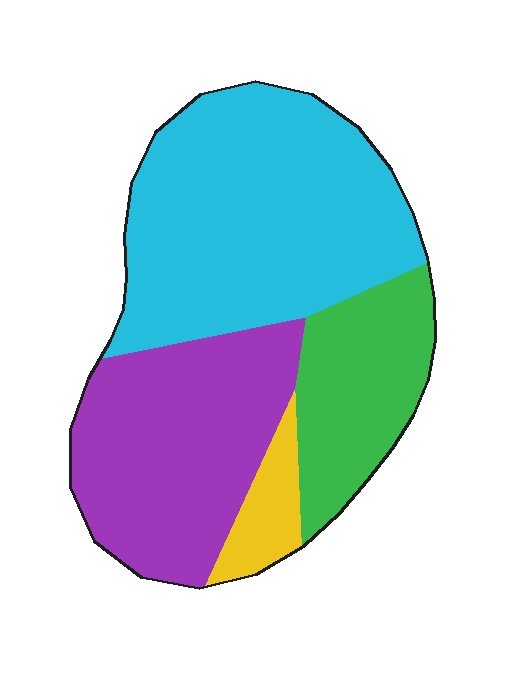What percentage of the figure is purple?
Purple covers roughly 30% of the figure.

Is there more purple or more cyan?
Cyan.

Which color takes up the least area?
Yellow, at roughly 5%.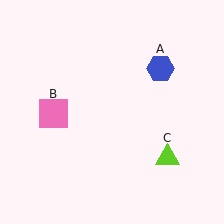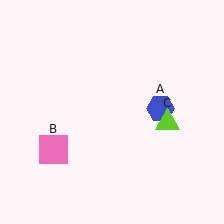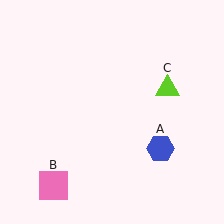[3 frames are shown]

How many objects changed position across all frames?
3 objects changed position: blue hexagon (object A), pink square (object B), lime triangle (object C).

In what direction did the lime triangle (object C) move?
The lime triangle (object C) moved up.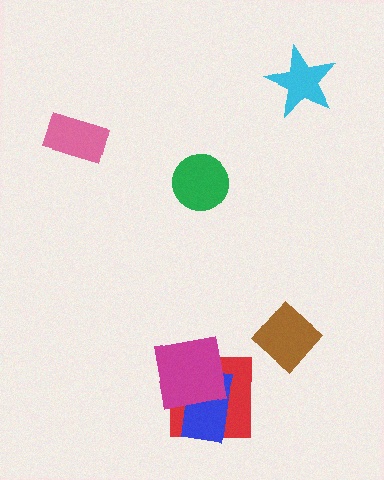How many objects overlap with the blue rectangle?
2 objects overlap with the blue rectangle.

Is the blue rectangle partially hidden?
Yes, it is partially covered by another shape.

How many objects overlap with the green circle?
0 objects overlap with the green circle.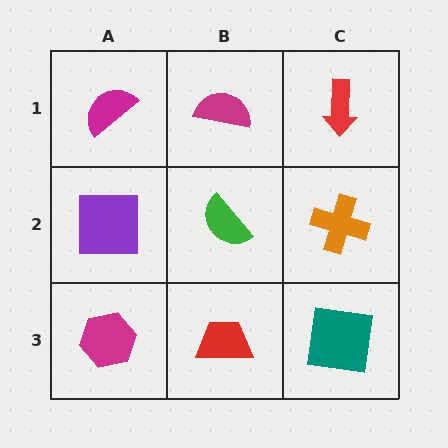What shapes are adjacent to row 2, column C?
A red arrow (row 1, column C), a teal square (row 3, column C), a green semicircle (row 2, column B).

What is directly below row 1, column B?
A green semicircle.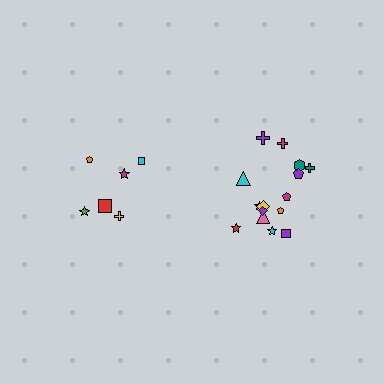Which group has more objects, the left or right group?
The right group.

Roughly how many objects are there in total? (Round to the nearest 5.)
Roughly 20 objects in total.